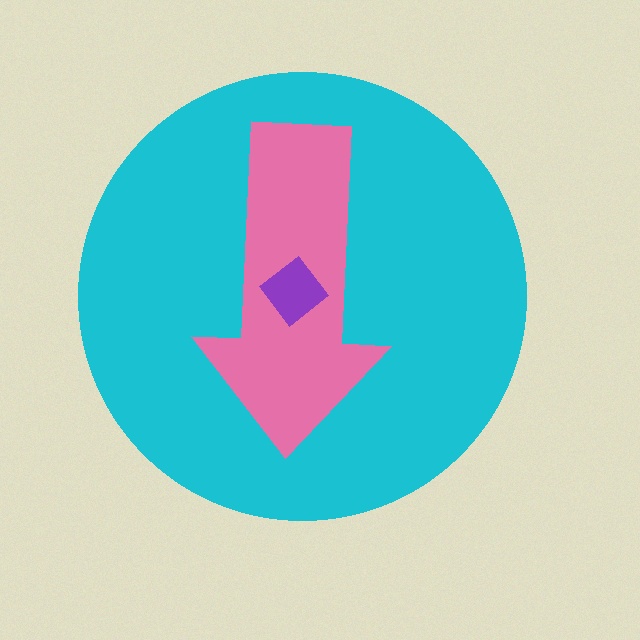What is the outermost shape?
The cyan circle.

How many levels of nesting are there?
3.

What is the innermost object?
The purple diamond.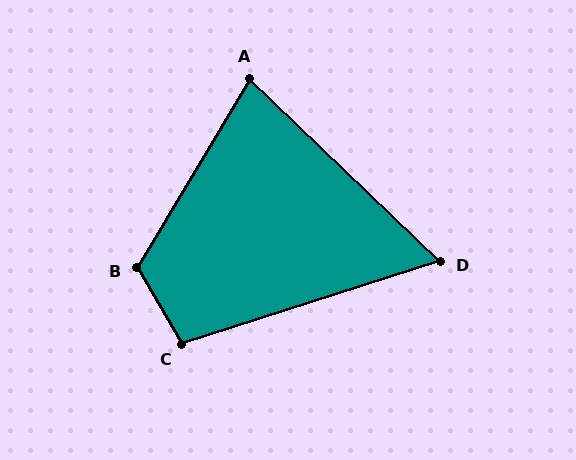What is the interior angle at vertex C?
Approximately 103 degrees (obtuse).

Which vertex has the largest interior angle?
B, at approximately 119 degrees.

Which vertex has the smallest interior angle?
D, at approximately 61 degrees.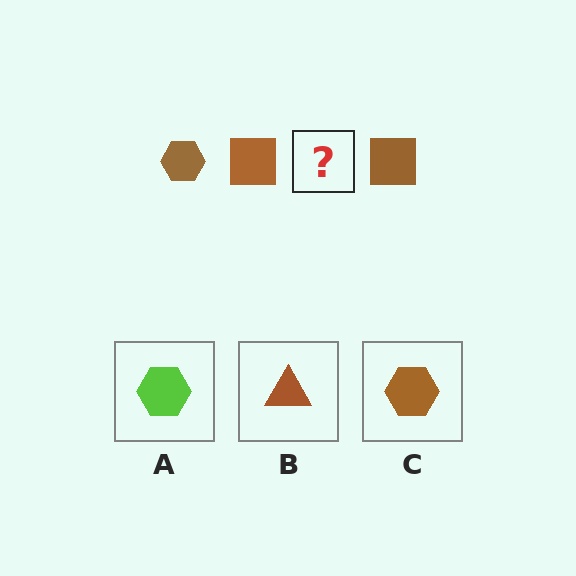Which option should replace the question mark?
Option C.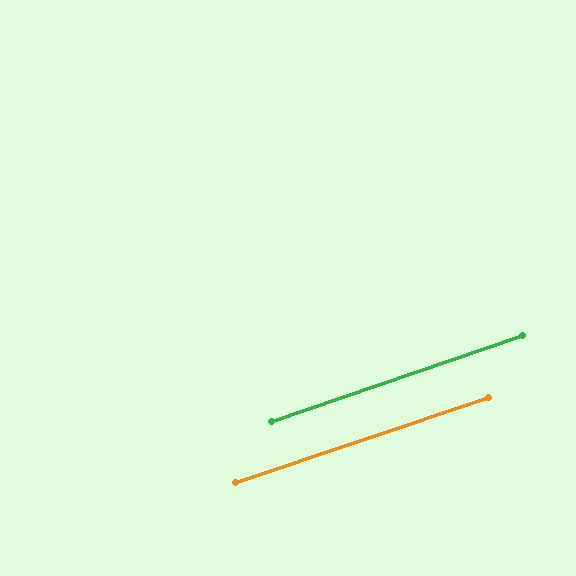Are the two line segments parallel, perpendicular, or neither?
Parallel — their directions differ by only 0.4°.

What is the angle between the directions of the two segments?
Approximately 0 degrees.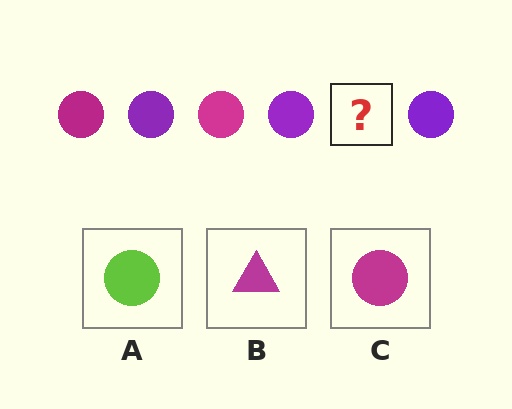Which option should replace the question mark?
Option C.